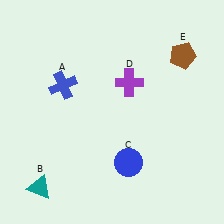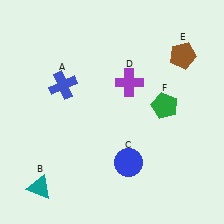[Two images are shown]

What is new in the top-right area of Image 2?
A green pentagon (F) was added in the top-right area of Image 2.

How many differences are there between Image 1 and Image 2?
There is 1 difference between the two images.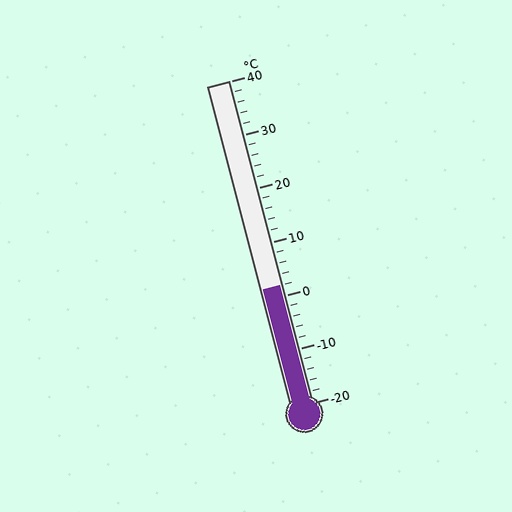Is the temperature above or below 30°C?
The temperature is below 30°C.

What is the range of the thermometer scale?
The thermometer scale ranges from -20°C to 40°C.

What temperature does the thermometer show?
The thermometer shows approximately 2°C.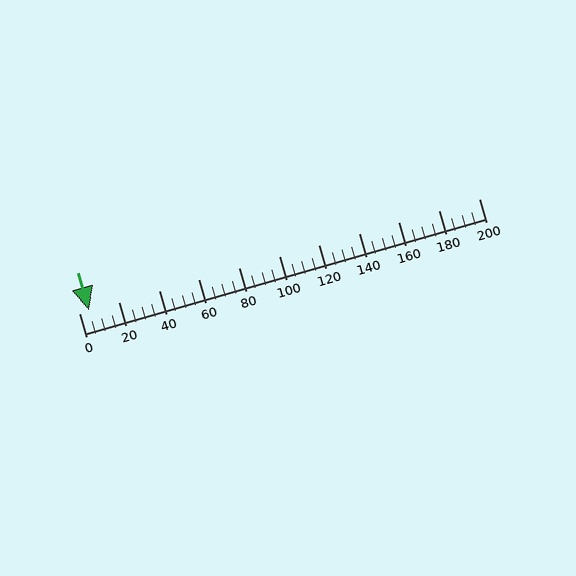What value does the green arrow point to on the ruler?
The green arrow points to approximately 5.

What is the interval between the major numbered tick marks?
The major tick marks are spaced 20 units apart.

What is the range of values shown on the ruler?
The ruler shows values from 0 to 200.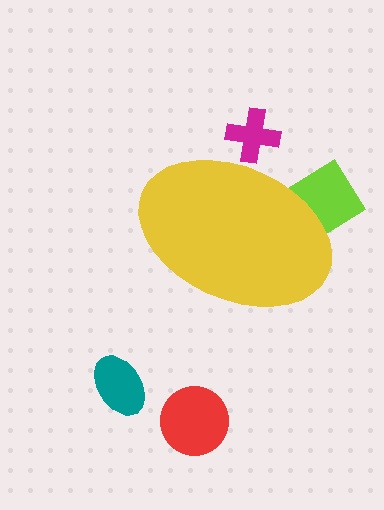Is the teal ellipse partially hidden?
No, the teal ellipse is fully visible.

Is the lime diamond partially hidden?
Yes, the lime diamond is partially hidden behind the yellow ellipse.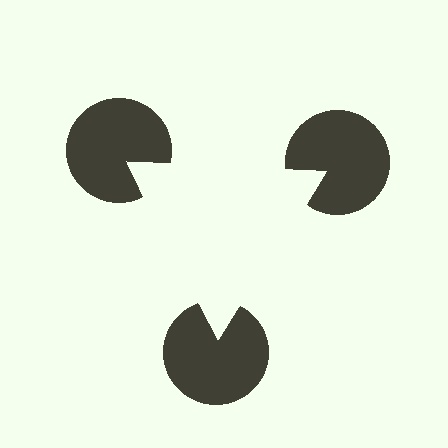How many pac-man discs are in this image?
There are 3 — one at each vertex of the illusory triangle.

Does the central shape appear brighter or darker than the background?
It typically appears slightly brighter than the background, even though no actual brightness change is drawn.